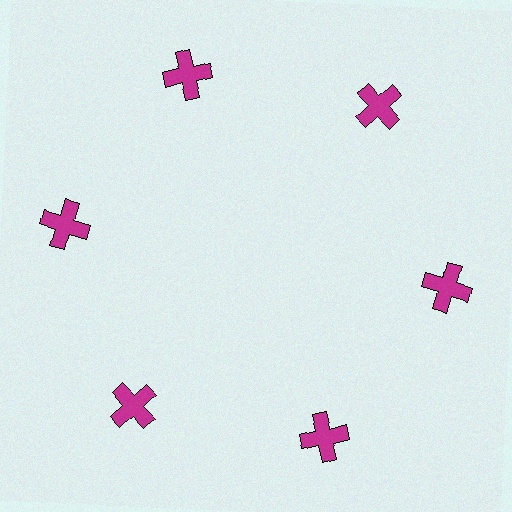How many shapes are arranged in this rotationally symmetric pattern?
There are 6 shapes, arranged in 6 groups of 1.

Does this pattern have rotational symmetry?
Yes, this pattern has 6-fold rotational symmetry. It looks the same after rotating 60 degrees around the center.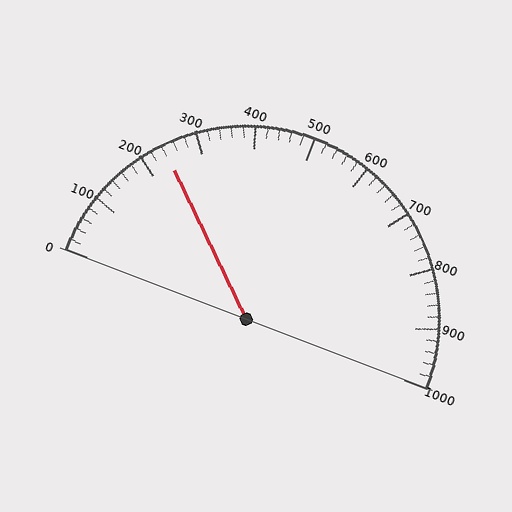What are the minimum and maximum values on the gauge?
The gauge ranges from 0 to 1000.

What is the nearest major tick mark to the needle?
The nearest major tick mark is 200.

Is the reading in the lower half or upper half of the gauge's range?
The reading is in the lower half of the range (0 to 1000).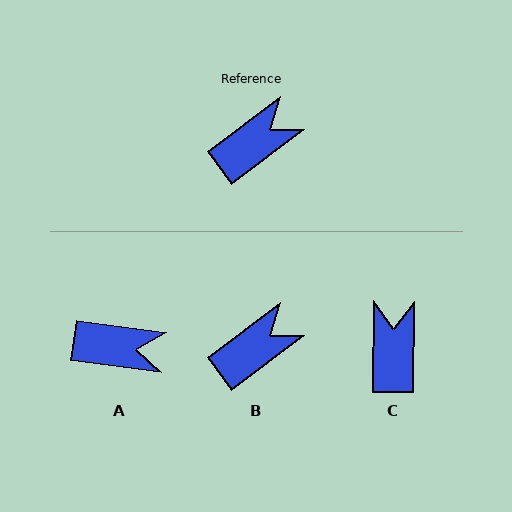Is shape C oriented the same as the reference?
No, it is off by about 53 degrees.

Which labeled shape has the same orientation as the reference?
B.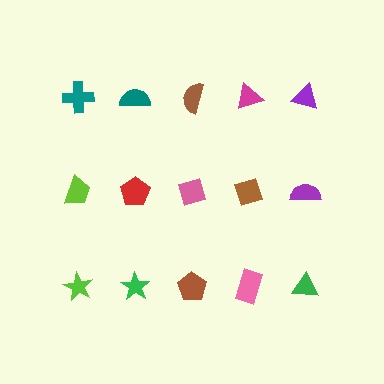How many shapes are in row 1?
5 shapes.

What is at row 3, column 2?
A green star.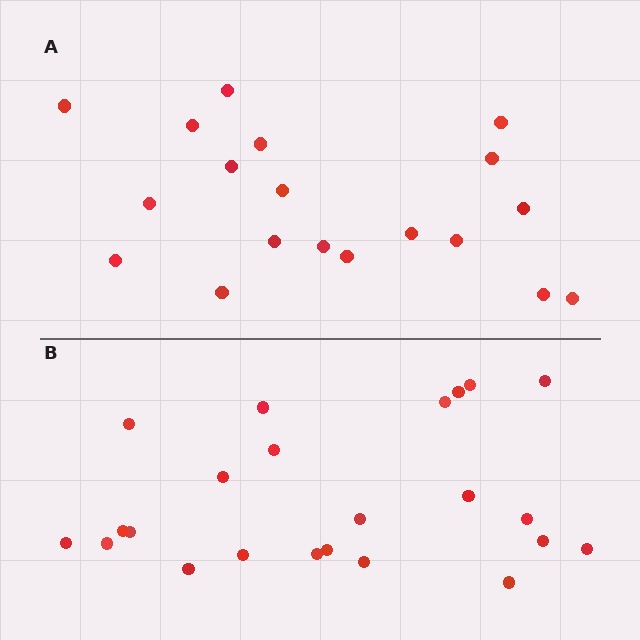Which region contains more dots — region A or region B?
Region B (the bottom region) has more dots.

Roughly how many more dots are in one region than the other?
Region B has about 4 more dots than region A.